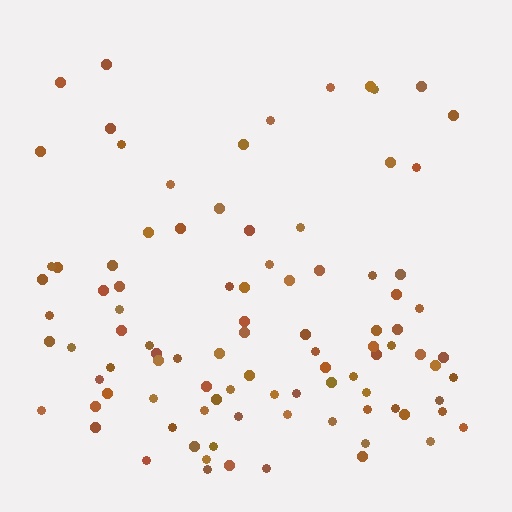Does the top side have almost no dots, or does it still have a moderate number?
Still a moderate number, just noticeably fewer than the bottom.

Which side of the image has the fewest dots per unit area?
The top.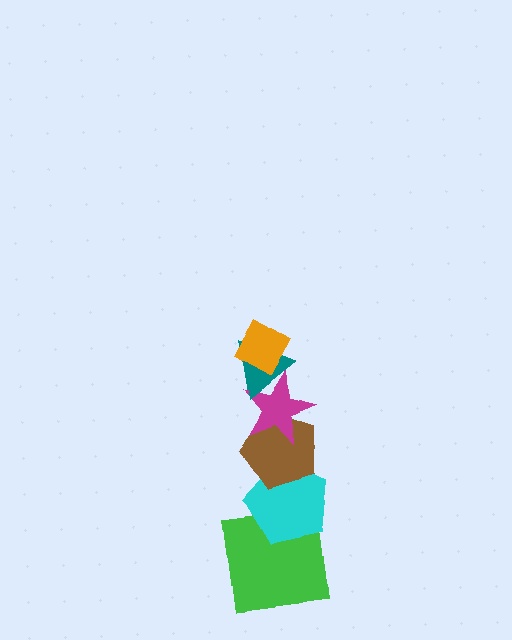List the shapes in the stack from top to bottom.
From top to bottom: the orange diamond, the teal triangle, the magenta star, the brown pentagon, the cyan pentagon, the green square.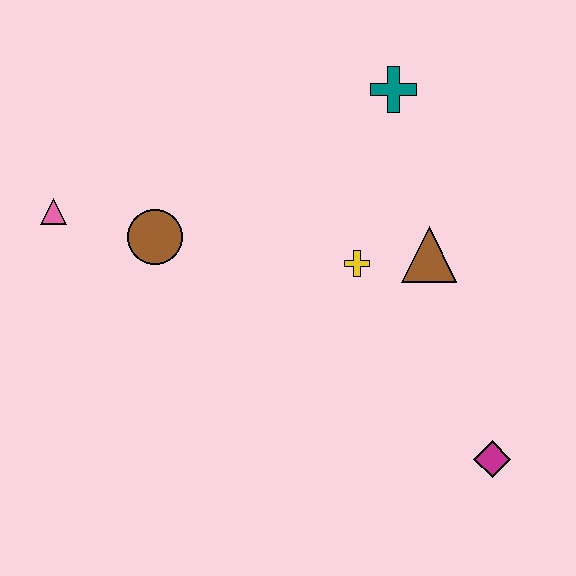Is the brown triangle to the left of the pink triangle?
No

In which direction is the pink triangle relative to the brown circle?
The pink triangle is to the left of the brown circle.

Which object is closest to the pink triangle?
The brown circle is closest to the pink triangle.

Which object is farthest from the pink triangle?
The magenta diamond is farthest from the pink triangle.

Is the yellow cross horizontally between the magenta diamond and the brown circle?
Yes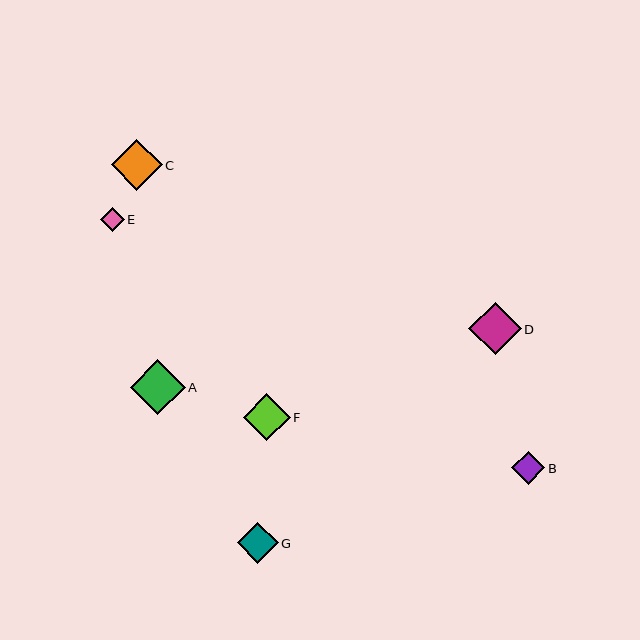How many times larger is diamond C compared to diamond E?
Diamond C is approximately 2.1 times the size of diamond E.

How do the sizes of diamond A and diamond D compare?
Diamond A and diamond D are approximately the same size.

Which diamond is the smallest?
Diamond E is the smallest with a size of approximately 24 pixels.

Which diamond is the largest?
Diamond A is the largest with a size of approximately 55 pixels.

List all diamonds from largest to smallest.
From largest to smallest: A, D, C, F, G, B, E.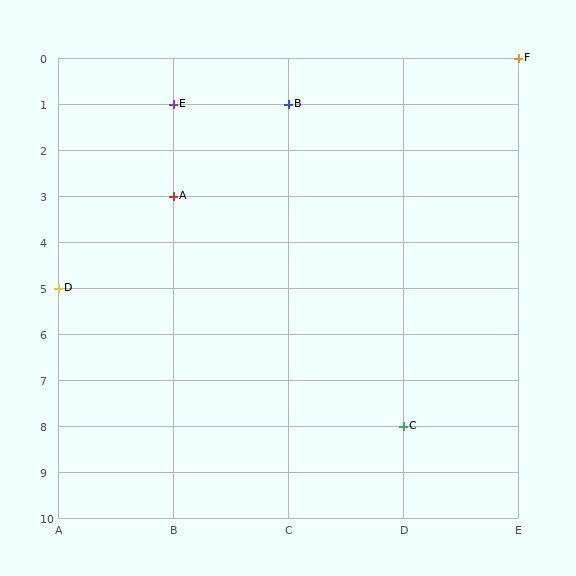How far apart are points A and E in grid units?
Points A and E are 2 rows apart.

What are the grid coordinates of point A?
Point A is at grid coordinates (B, 3).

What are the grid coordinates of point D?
Point D is at grid coordinates (A, 5).